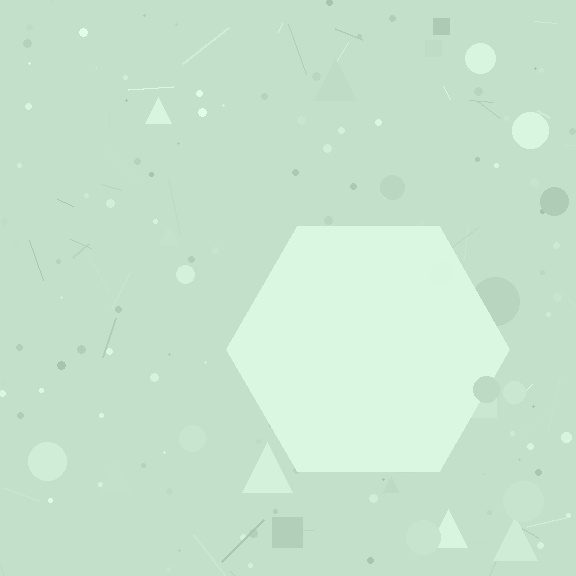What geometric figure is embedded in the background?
A hexagon is embedded in the background.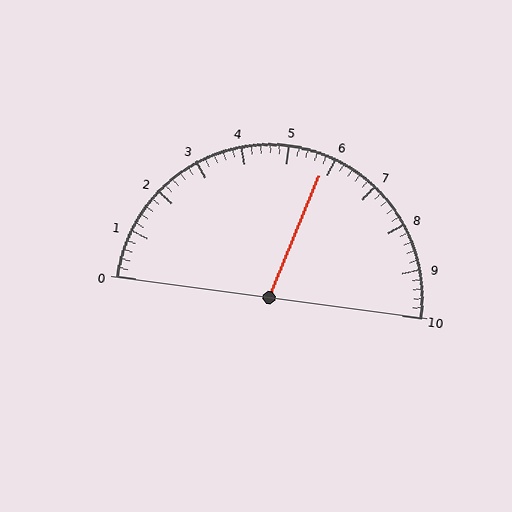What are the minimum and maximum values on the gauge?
The gauge ranges from 0 to 10.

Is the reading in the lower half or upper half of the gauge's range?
The reading is in the upper half of the range (0 to 10).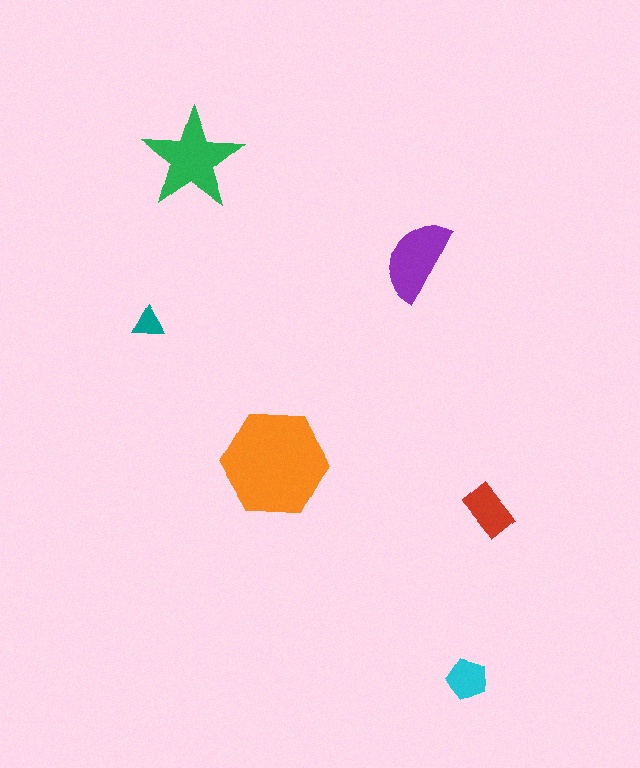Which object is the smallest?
The teal triangle.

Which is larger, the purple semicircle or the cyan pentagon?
The purple semicircle.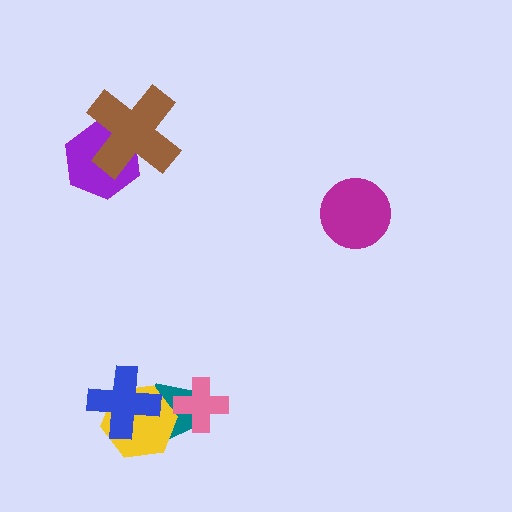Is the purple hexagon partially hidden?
Yes, it is partially covered by another shape.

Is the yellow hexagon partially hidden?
Yes, it is partially covered by another shape.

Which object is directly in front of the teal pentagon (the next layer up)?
The yellow hexagon is directly in front of the teal pentagon.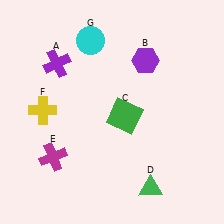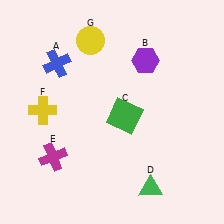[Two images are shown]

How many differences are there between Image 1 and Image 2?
There are 2 differences between the two images.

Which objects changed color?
A changed from purple to blue. G changed from cyan to yellow.